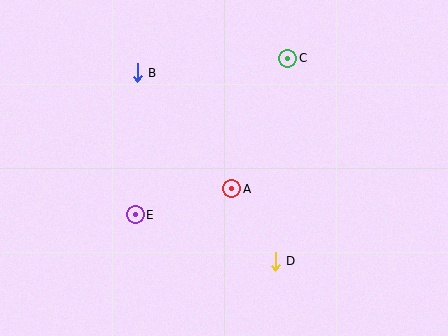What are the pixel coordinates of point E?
Point E is at (135, 215).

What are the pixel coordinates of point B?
Point B is at (137, 73).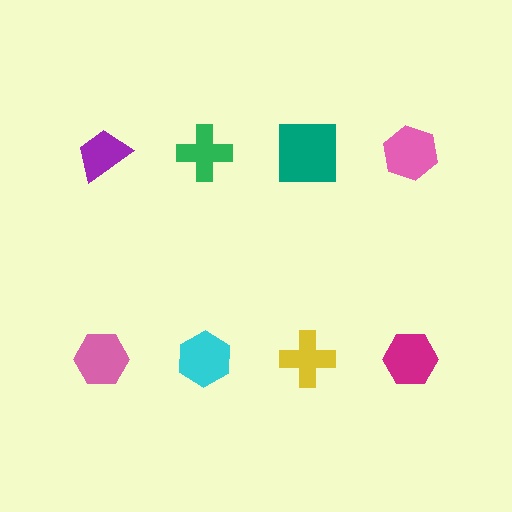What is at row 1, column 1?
A purple trapezoid.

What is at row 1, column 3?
A teal square.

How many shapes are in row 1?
4 shapes.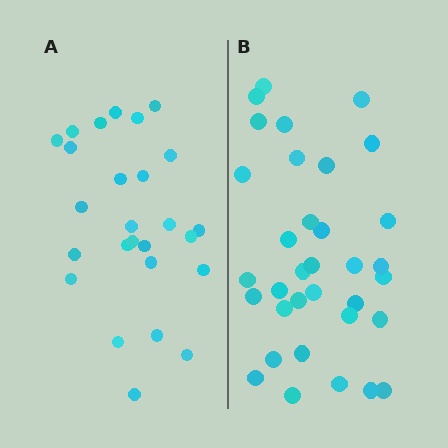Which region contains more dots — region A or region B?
Region B (the right region) has more dots.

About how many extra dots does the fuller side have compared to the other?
Region B has roughly 8 or so more dots than region A.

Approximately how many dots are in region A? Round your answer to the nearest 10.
About 30 dots. (The exact count is 26, which rounds to 30.)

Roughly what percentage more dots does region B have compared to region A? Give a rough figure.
About 30% more.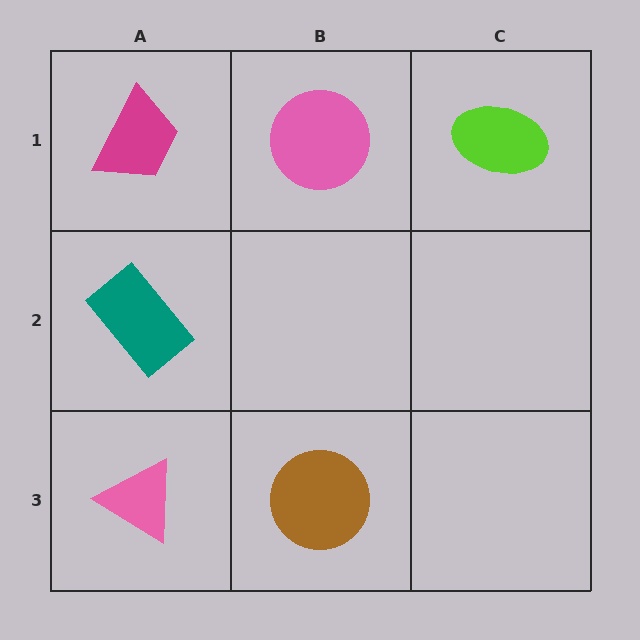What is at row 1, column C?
A lime ellipse.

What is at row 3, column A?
A pink triangle.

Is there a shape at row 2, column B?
No, that cell is empty.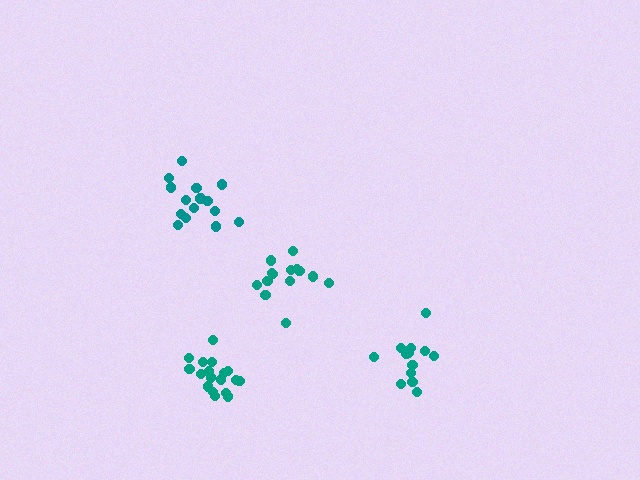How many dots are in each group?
Group 1: 18 dots, Group 2: 14 dots, Group 3: 15 dots, Group 4: 14 dots (61 total).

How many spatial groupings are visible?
There are 4 spatial groupings.